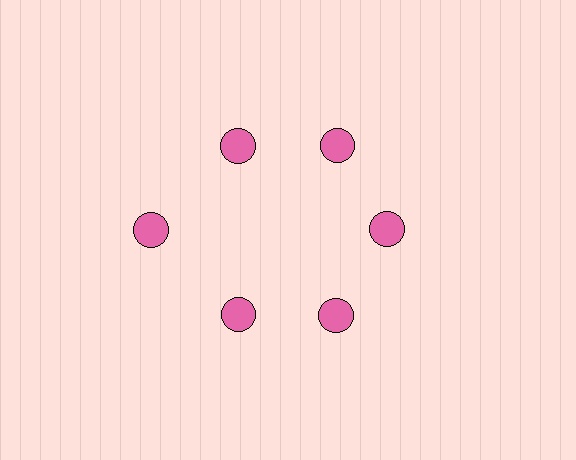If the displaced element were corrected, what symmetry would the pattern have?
It would have 6-fold rotational symmetry — the pattern would map onto itself every 60 degrees.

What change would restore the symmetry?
The symmetry would be restored by moving it inward, back onto the ring so that all 6 circles sit at equal angles and equal distance from the center.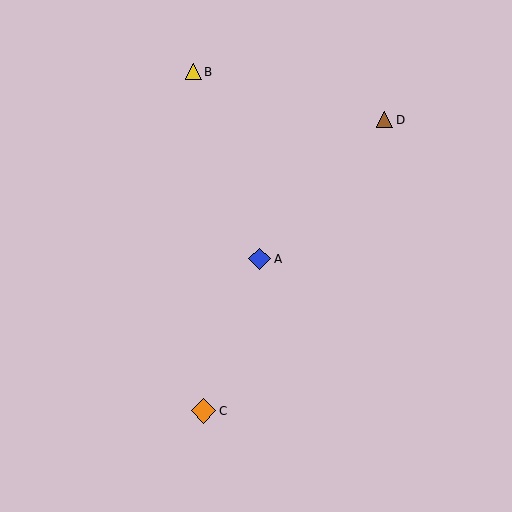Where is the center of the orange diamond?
The center of the orange diamond is at (204, 411).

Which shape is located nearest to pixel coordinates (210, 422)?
The orange diamond (labeled C) at (204, 411) is nearest to that location.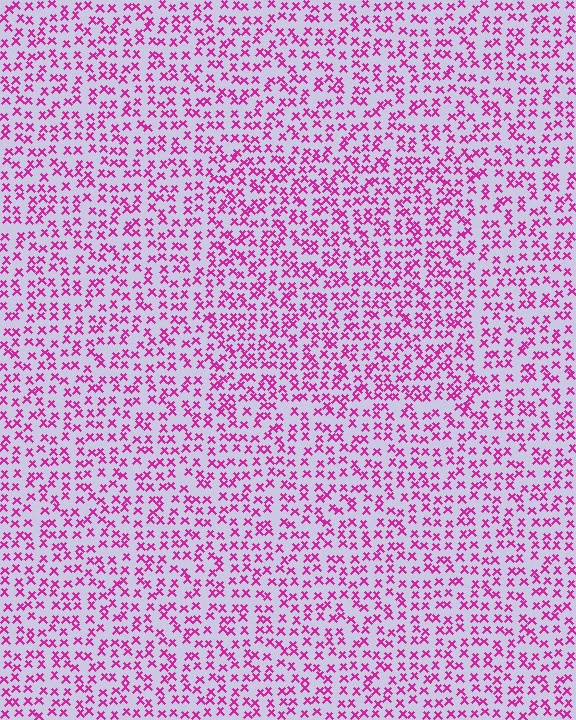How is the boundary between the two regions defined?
The boundary is defined by a change in element density (approximately 1.4x ratio). All elements are the same color, size, and shape.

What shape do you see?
I see a rectangle.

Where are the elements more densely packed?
The elements are more densely packed inside the rectangle boundary.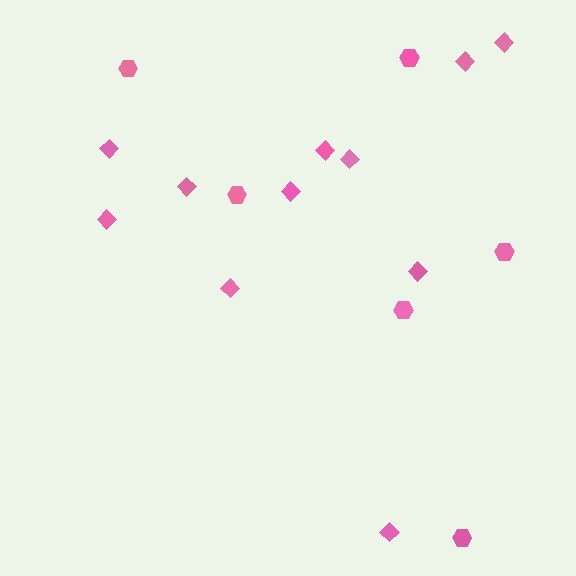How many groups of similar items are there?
There are 2 groups: one group of hexagons (6) and one group of diamonds (11).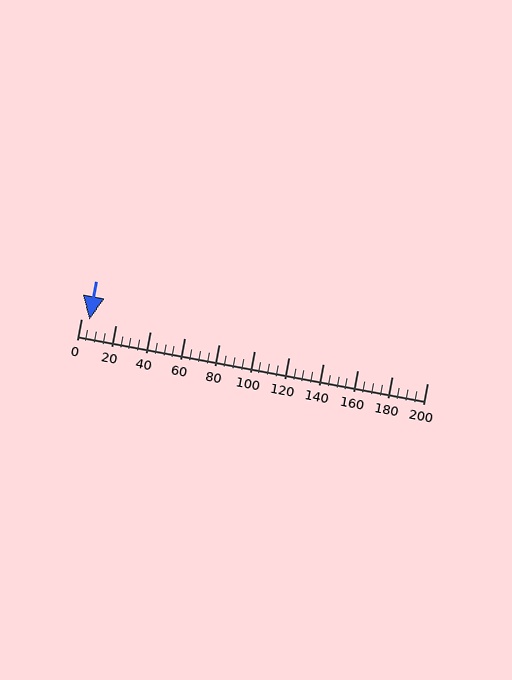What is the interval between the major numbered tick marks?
The major tick marks are spaced 20 units apart.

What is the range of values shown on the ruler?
The ruler shows values from 0 to 200.